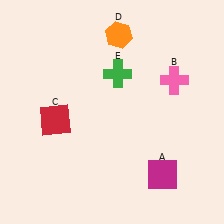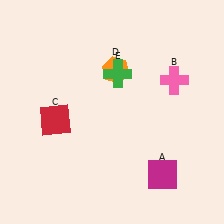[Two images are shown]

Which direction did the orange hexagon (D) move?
The orange hexagon (D) moved down.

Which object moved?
The orange hexagon (D) moved down.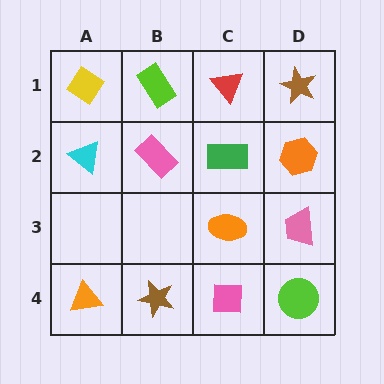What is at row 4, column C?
A pink square.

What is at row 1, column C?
A red triangle.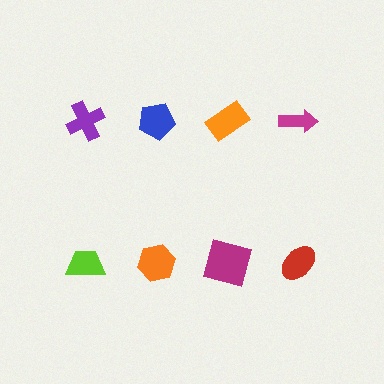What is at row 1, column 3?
An orange rectangle.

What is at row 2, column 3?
A magenta square.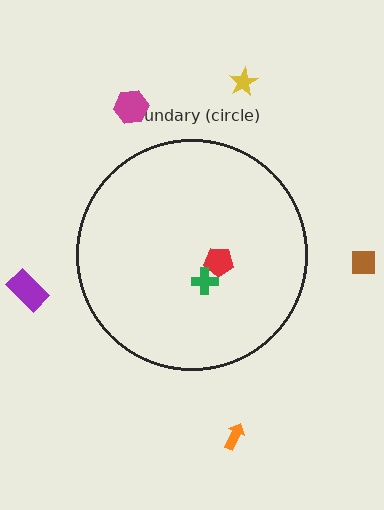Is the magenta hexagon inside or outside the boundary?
Outside.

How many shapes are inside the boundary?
2 inside, 5 outside.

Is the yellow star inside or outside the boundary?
Outside.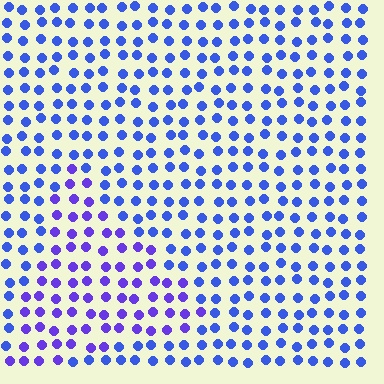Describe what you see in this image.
The image is filled with small blue elements in a uniform arrangement. A triangle-shaped region is visible where the elements are tinted to a slightly different hue, forming a subtle color boundary.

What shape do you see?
I see a triangle.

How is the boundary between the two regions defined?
The boundary is defined purely by a slight shift in hue (about 29 degrees). Spacing, size, and orientation are identical on both sides.